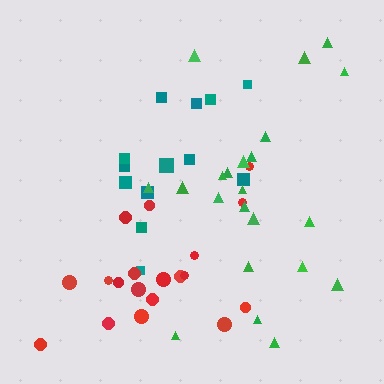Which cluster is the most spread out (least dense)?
Red.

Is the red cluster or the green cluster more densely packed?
Green.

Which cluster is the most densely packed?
Green.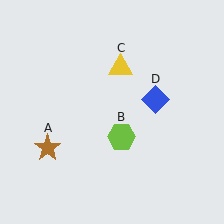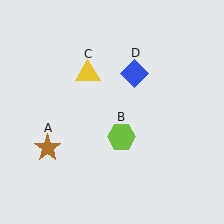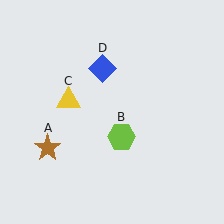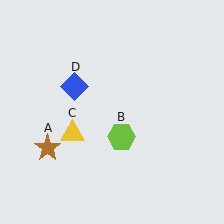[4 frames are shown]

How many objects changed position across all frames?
2 objects changed position: yellow triangle (object C), blue diamond (object D).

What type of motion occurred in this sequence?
The yellow triangle (object C), blue diamond (object D) rotated counterclockwise around the center of the scene.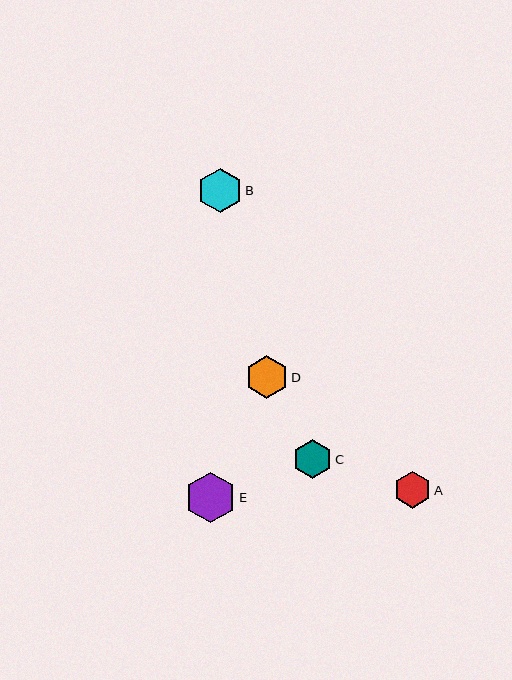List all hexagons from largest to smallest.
From largest to smallest: E, B, D, C, A.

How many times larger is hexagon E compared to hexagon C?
Hexagon E is approximately 1.3 times the size of hexagon C.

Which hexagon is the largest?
Hexagon E is the largest with a size of approximately 51 pixels.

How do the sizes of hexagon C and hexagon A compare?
Hexagon C and hexagon A are approximately the same size.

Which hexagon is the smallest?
Hexagon A is the smallest with a size of approximately 37 pixels.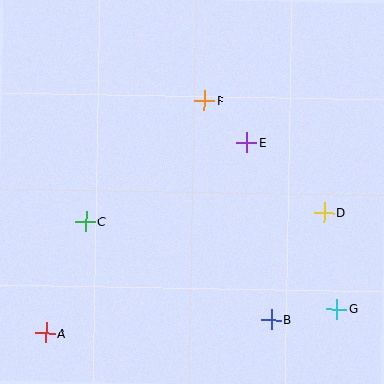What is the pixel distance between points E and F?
The distance between E and F is 59 pixels.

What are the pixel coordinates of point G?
Point G is at (337, 309).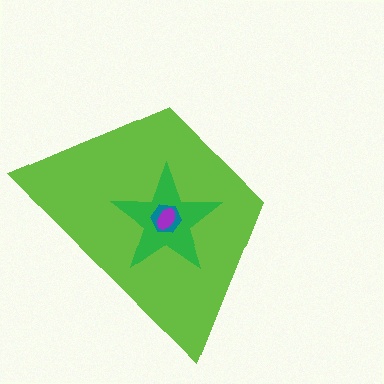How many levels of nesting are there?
4.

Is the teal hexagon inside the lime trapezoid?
Yes.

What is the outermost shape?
The lime trapezoid.